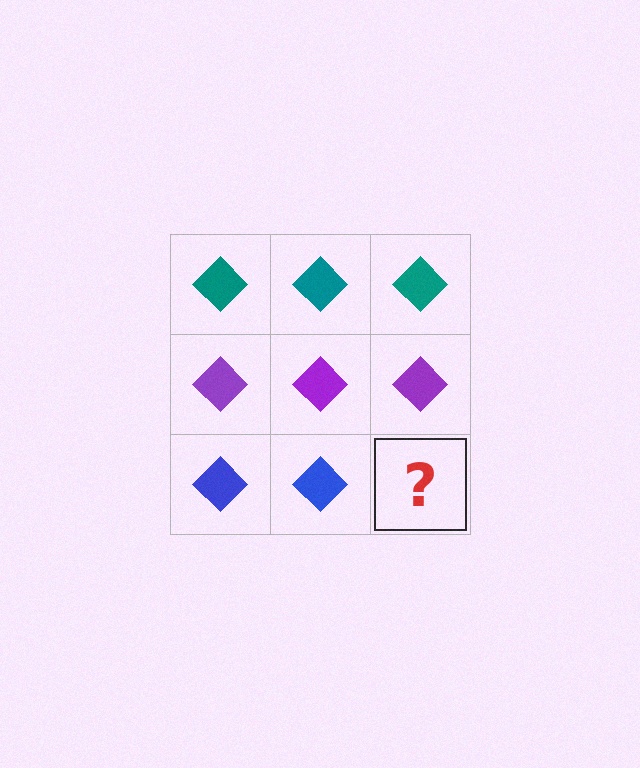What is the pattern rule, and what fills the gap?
The rule is that each row has a consistent color. The gap should be filled with a blue diamond.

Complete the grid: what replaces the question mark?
The question mark should be replaced with a blue diamond.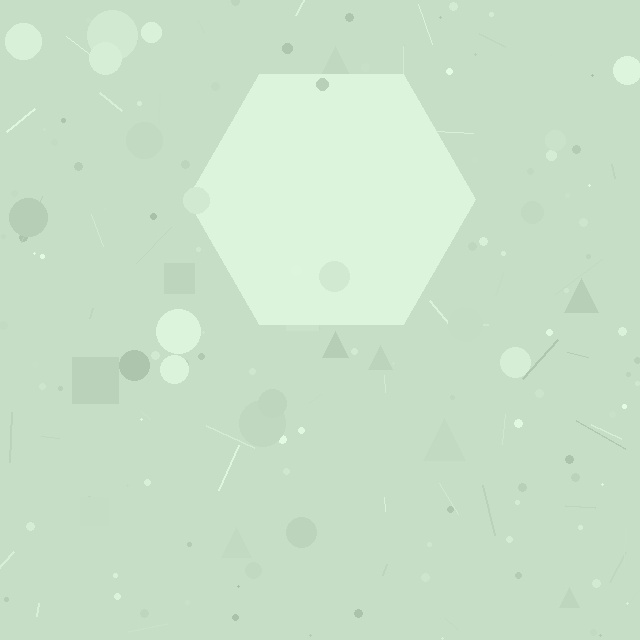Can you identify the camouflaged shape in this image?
The camouflaged shape is a hexagon.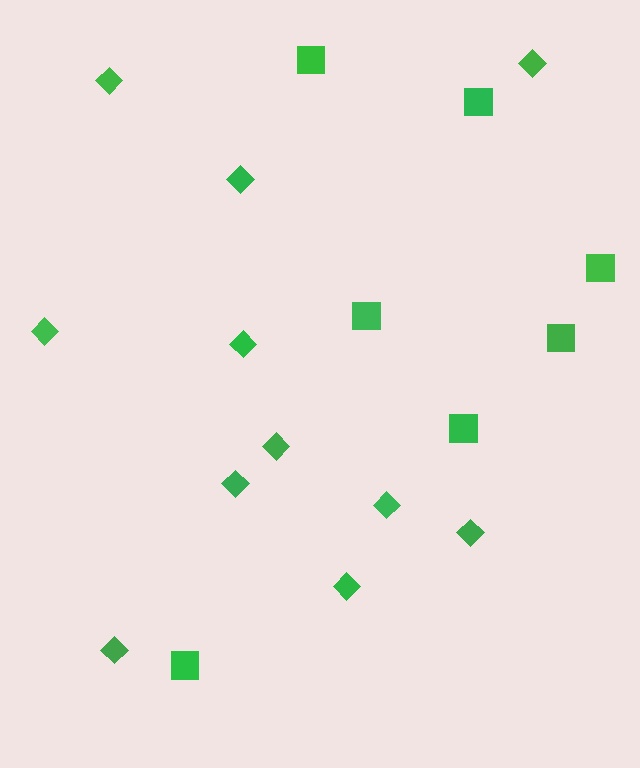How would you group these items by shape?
There are 2 groups: one group of diamonds (11) and one group of squares (7).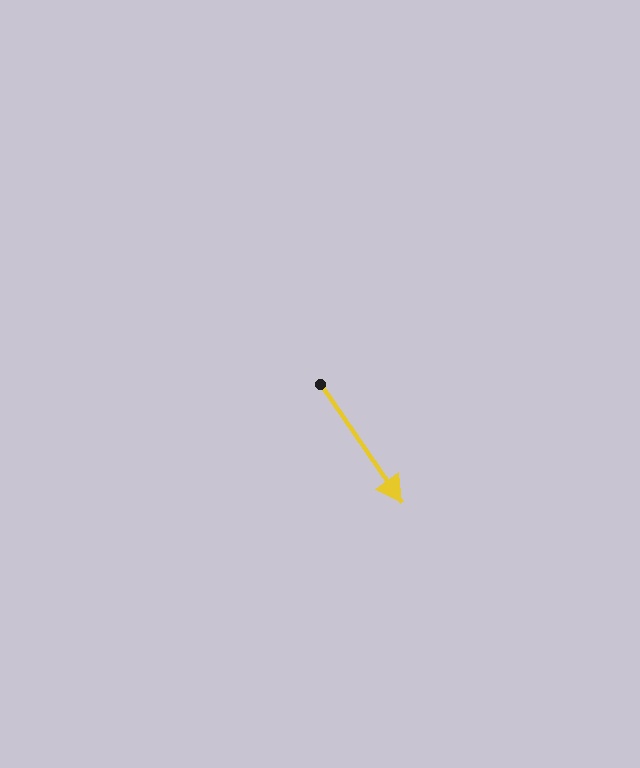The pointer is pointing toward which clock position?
Roughly 5 o'clock.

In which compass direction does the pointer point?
Southeast.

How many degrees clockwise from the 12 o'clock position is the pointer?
Approximately 145 degrees.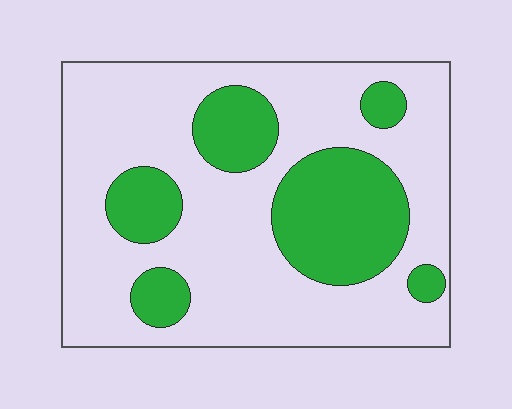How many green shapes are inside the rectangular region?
6.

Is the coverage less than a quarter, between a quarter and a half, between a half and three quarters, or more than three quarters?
Between a quarter and a half.